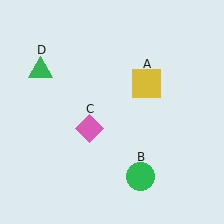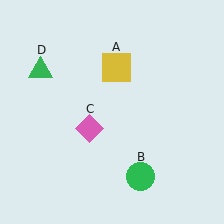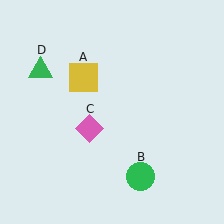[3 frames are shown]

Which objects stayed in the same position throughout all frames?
Green circle (object B) and pink diamond (object C) and green triangle (object D) remained stationary.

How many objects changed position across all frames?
1 object changed position: yellow square (object A).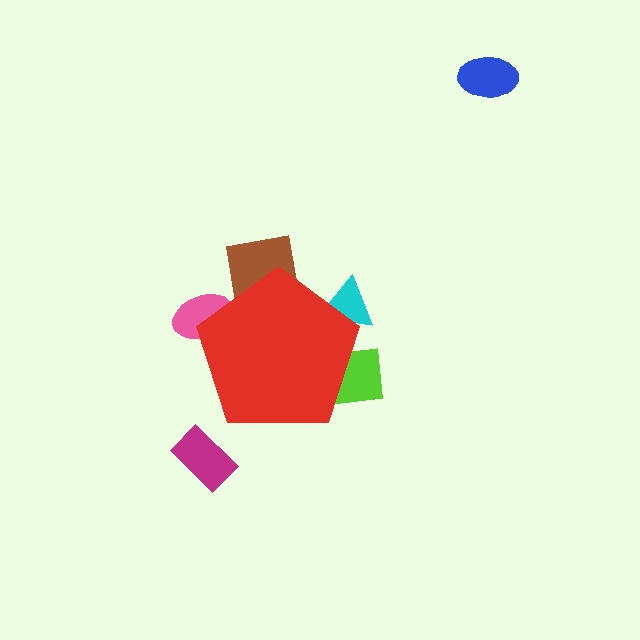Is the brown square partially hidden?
Yes, the brown square is partially hidden behind the red pentagon.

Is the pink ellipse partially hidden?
Yes, the pink ellipse is partially hidden behind the red pentagon.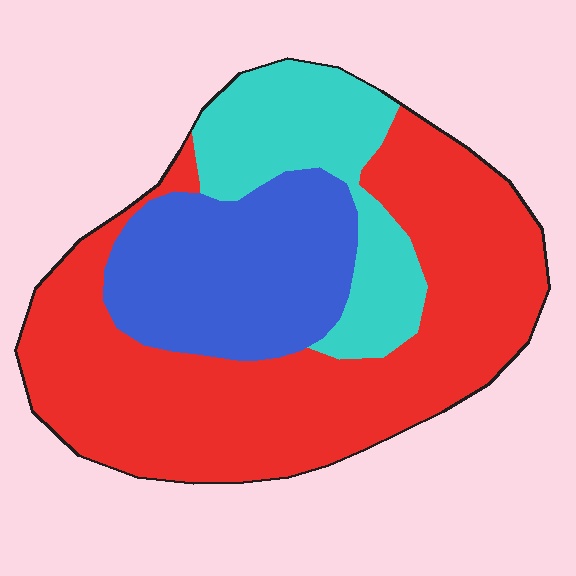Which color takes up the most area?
Red, at roughly 55%.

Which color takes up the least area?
Cyan, at roughly 20%.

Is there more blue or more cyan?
Blue.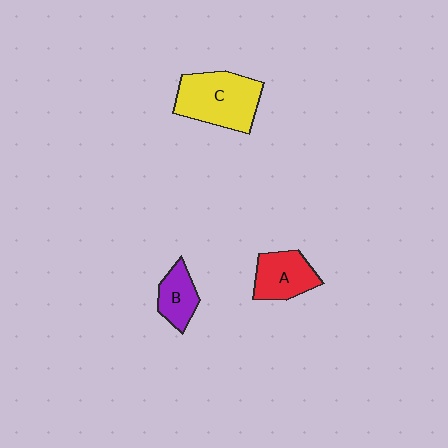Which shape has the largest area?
Shape C (yellow).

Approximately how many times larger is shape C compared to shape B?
Approximately 2.1 times.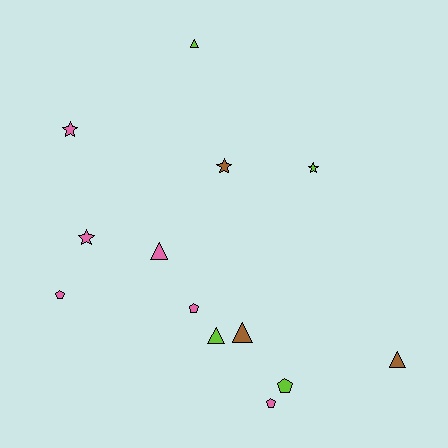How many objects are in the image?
There are 13 objects.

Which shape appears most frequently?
Triangle, with 5 objects.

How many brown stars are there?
There is 1 brown star.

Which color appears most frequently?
Pink, with 6 objects.